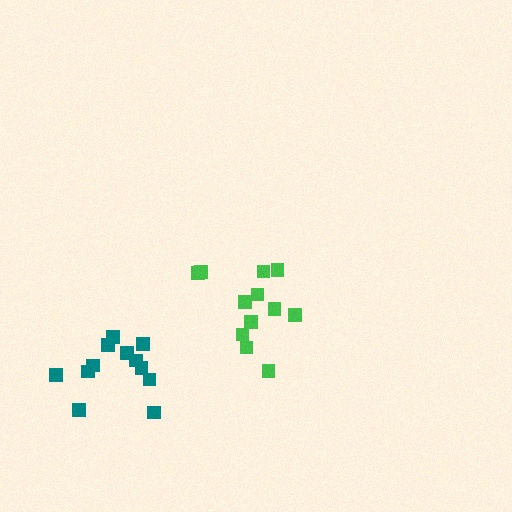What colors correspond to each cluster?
The clusters are colored: green, teal.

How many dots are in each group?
Group 1: 12 dots, Group 2: 12 dots (24 total).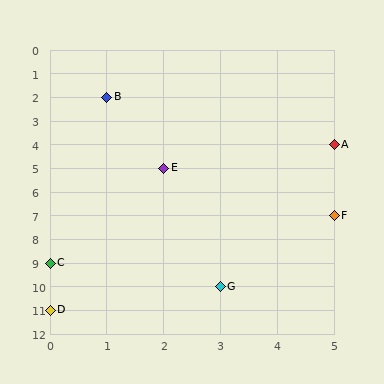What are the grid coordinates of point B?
Point B is at grid coordinates (1, 2).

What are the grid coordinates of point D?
Point D is at grid coordinates (0, 11).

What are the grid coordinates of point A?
Point A is at grid coordinates (5, 4).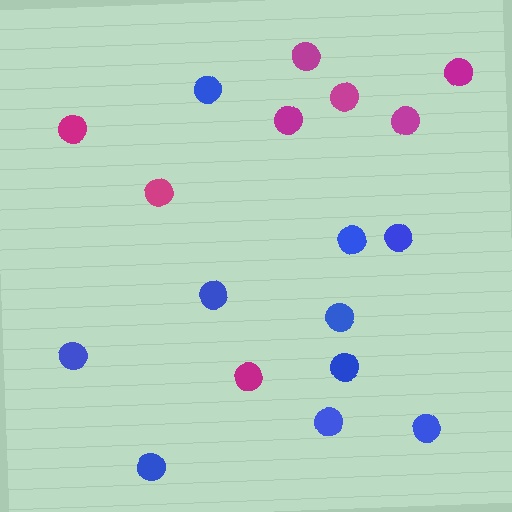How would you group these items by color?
There are 2 groups: one group of blue circles (10) and one group of magenta circles (8).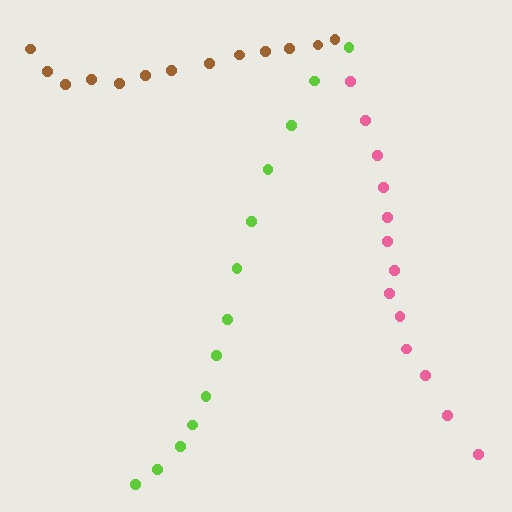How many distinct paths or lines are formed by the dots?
There are 3 distinct paths.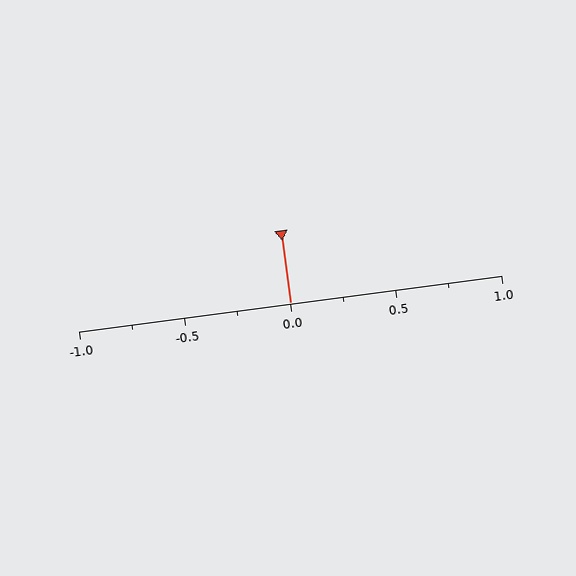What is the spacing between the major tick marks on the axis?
The major ticks are spaced 0.5 apart.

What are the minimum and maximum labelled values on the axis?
The axis runs from -1.0 to 1.0.